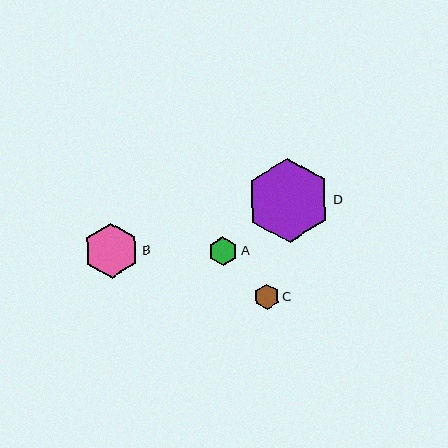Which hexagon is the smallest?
Hexagon C is the smallest with a size of approximately 26 pixels.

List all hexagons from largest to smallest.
From largest to smallest: D, B, A, C.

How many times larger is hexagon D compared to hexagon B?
Hexagon D is approximately 1.5 times the size of hexagon B.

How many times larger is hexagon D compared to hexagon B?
Hexagon D is approximately 1.5 times the size of hexagon B.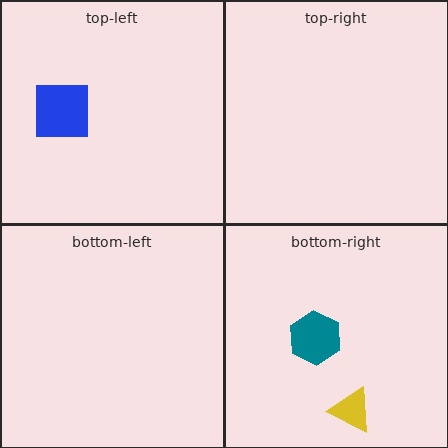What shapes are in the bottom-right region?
The teal hexagon, the yellow triangle.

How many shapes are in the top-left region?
1.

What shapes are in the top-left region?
The blue square.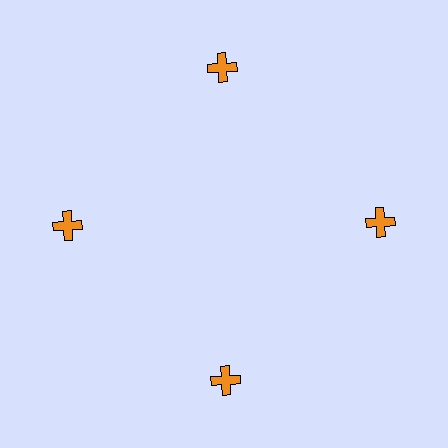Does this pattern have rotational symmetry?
Yes, this pattern has 4-fold rotational symmetry. It looks the same after rotating 90 degrees around the center.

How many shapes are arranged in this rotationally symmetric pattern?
There are 4 shapes, arranged in 4 groups of 1.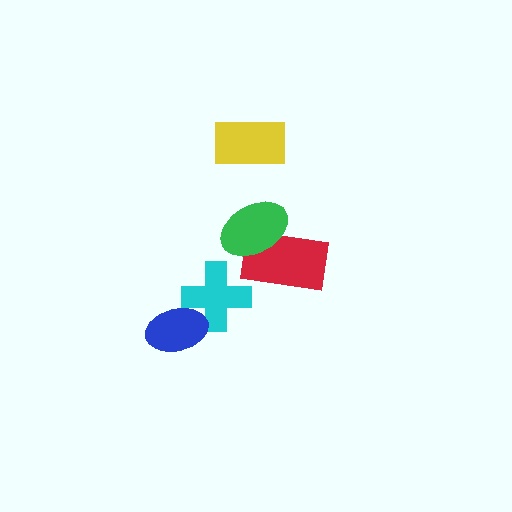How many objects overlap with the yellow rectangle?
0 objects overlap with the yellow rectangle.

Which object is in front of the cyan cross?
The blue ellipse is in front of the cyan cross.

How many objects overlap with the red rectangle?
1 object overlaps with the red rectangle.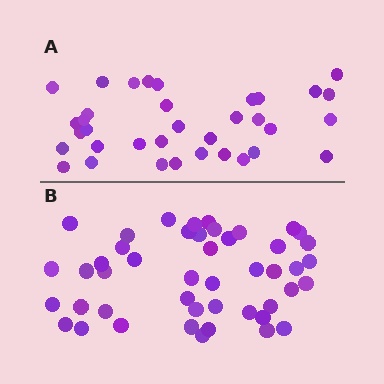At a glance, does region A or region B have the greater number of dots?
Region B (the bottom region) has more dots.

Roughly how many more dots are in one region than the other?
Region B has roughly 12 or so more dots than region A.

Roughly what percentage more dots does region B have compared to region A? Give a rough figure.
About 30% more.